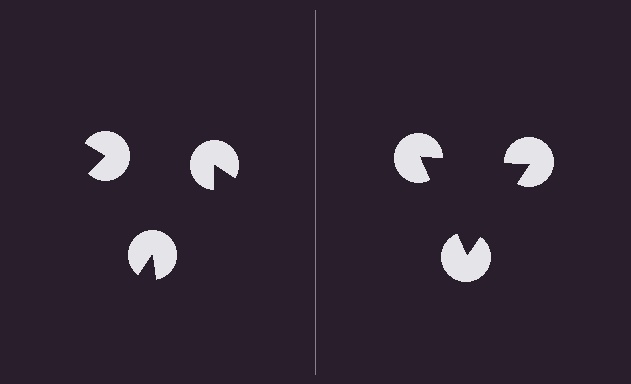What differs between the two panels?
The pac-man discs are positioned identically on both sides; only the wedge orientations differ. On the right they align to a triangle; on the left they are misaligned.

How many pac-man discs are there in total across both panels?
6 — 3 on each side.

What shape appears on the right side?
An illusory triangle.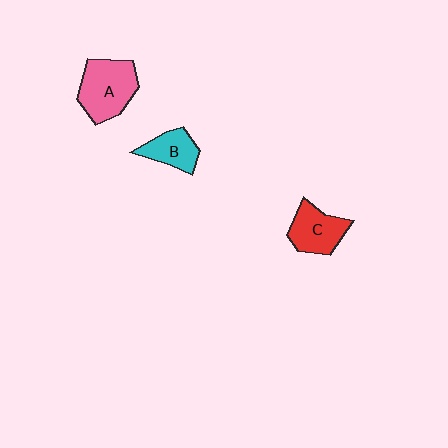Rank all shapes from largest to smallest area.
From largest to smallest: A (pink), C (red), B (cyan).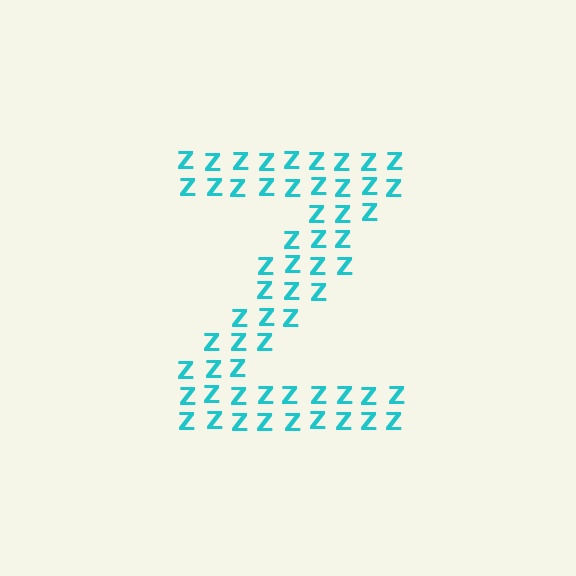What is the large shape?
The large shape is the letter Z.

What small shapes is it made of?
It is made of small letter Z's.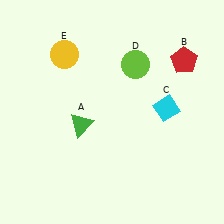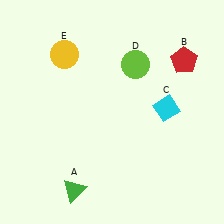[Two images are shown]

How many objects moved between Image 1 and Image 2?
1 object moved between the two images.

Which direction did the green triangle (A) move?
The green triangle (A) moved down.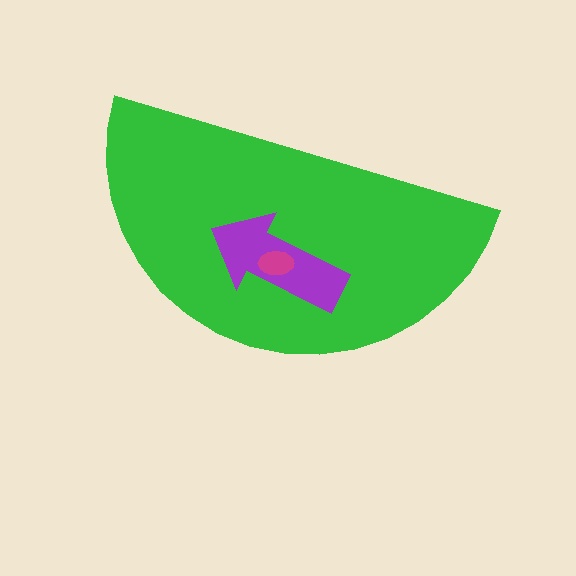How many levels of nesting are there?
3.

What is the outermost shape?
The green semicircle.